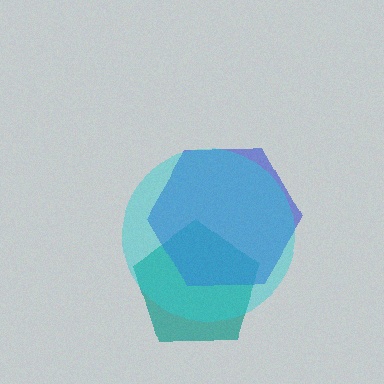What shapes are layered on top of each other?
The layered shapes are: a teal pentagon, a blue hexagon, a cyan circle.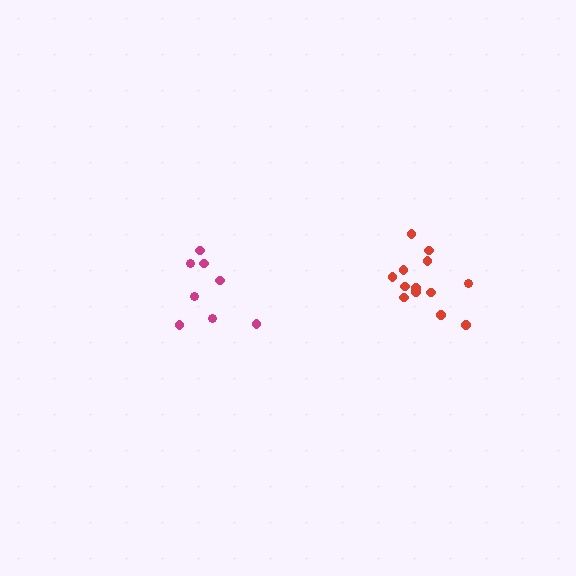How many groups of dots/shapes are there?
There are 2 groups.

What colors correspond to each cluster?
The clusters are colored: red, magenta.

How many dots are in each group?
Group 1: 13 dots, Group 2: 8 dots (21 total).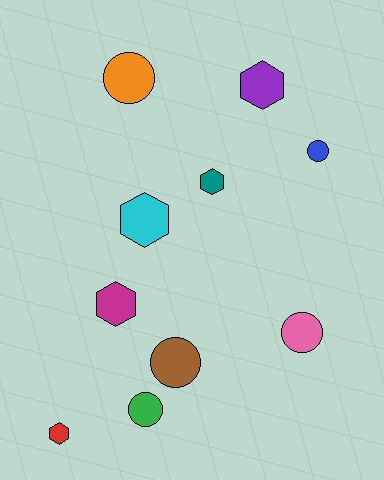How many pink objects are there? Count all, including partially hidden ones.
There is 1 pink object.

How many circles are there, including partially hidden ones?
There are 5 circles.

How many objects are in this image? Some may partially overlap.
There are 10 objects.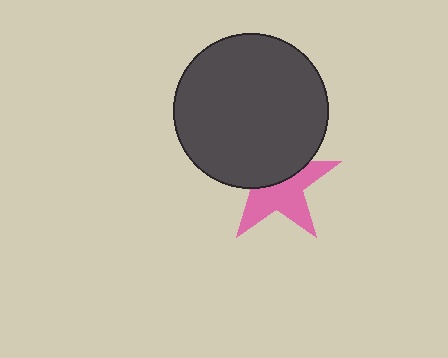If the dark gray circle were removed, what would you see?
You would see the complete pink star.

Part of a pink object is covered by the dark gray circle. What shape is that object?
It is a star.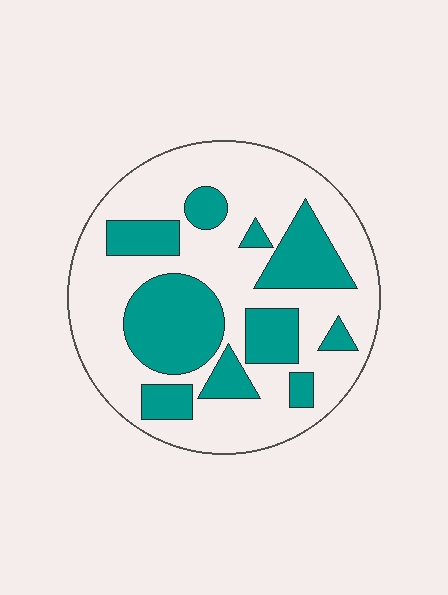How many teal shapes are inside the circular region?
10.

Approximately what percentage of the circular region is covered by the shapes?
Approximately 35%.